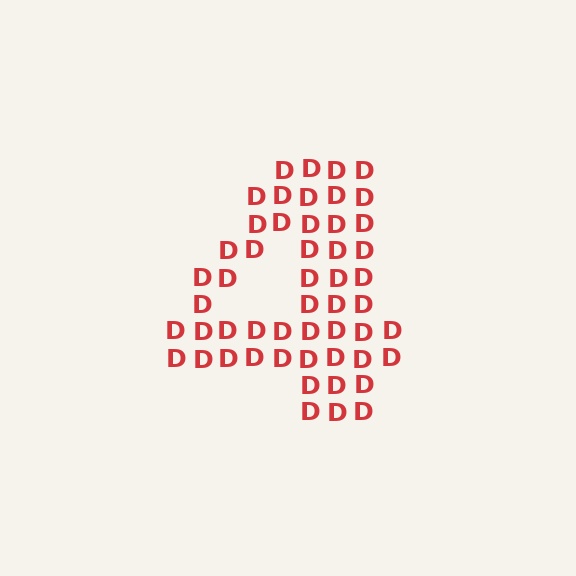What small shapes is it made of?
It is made of small letter D's.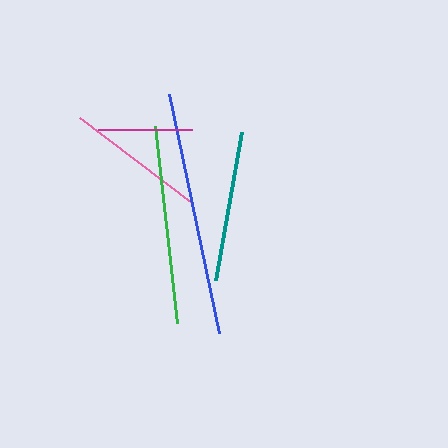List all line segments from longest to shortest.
From longest to shortest: blue, green, teal, pink, magenta.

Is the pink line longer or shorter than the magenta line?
The pink line is longer than the magenta line.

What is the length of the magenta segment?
The magenta segment is approximately 94 pixels long.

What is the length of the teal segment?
The teal segment is approximately 150 pixels long.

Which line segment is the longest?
The blue line is the longest at approximately 244 pixels.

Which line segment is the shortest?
The magenta line is the shortest at approximately 94 pixels.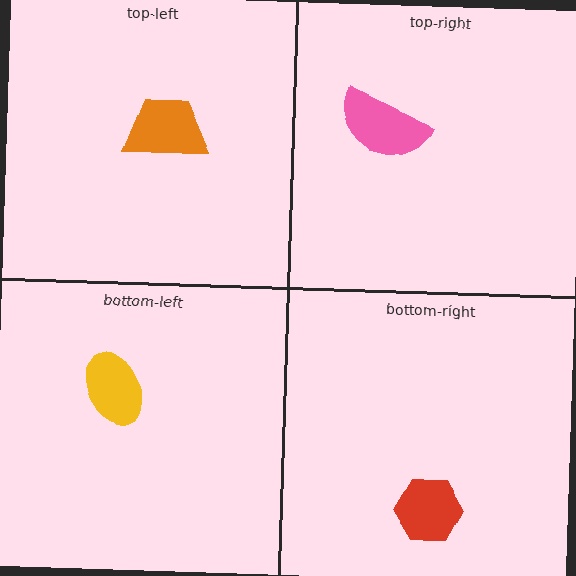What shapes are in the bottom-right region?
The red hexagon.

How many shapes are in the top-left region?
1.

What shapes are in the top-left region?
The orange trapezoid.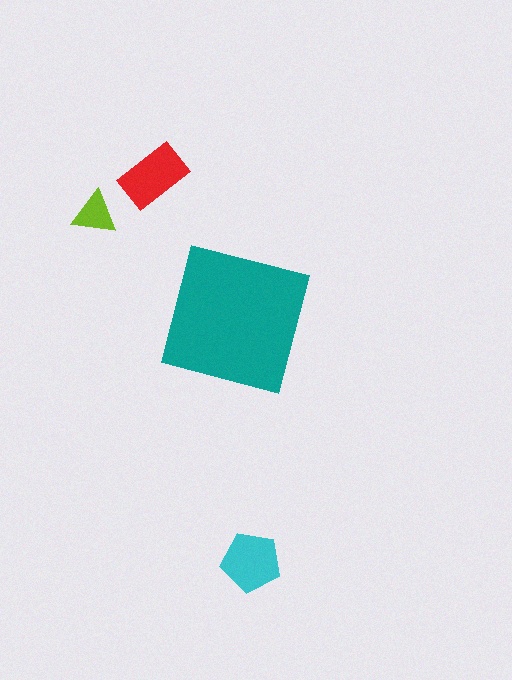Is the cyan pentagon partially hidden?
No, the cyan pentagon is fully visible.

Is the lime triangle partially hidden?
No, the lime triangle is fully visible.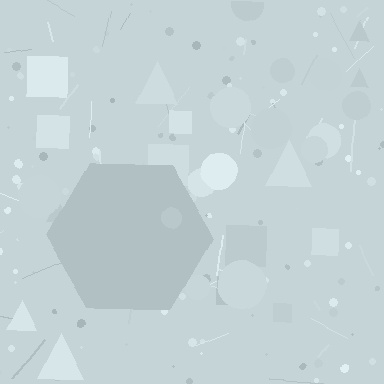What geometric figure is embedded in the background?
A hexagon is embedded in the background.